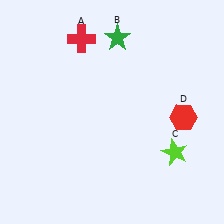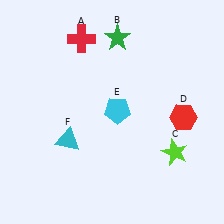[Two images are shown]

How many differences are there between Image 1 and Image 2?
There are 2 differences between the two images.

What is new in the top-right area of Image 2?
A cyan pentagon (E) was added in the top-right area of Image 2.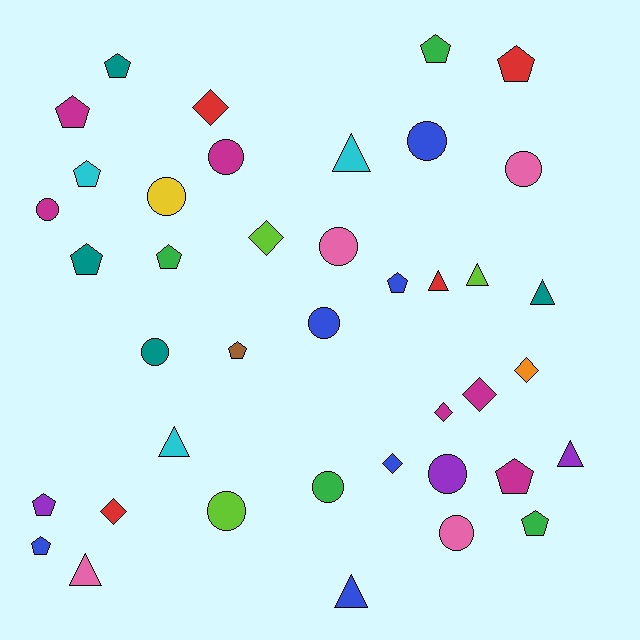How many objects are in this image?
There are 40 objects.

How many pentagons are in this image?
There are 13 pentagons.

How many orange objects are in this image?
There is 1 orange object.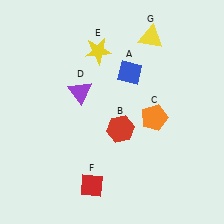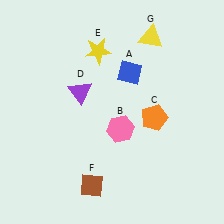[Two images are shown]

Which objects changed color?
B changed from red to pink. F changed from red to brown.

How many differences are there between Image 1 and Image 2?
There are 2 differences between the two images.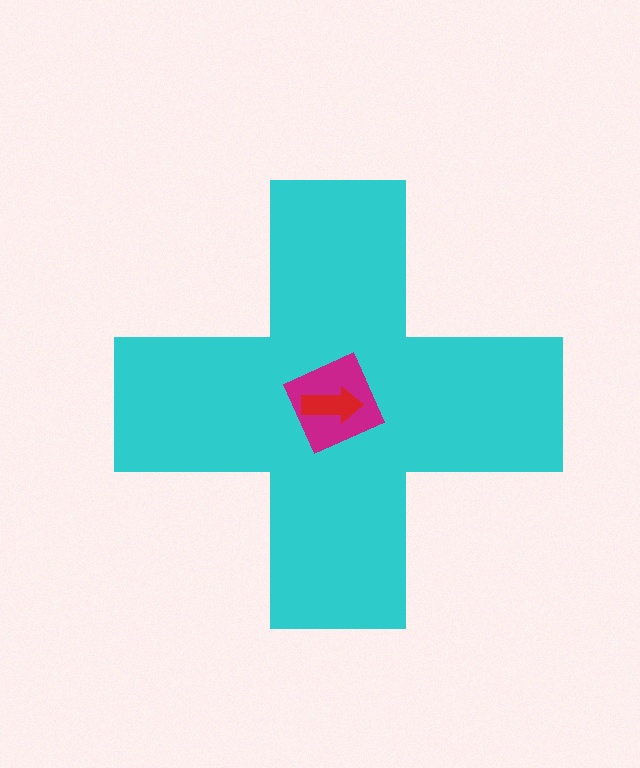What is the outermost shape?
The cyan cross.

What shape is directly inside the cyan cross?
The magenta diamond.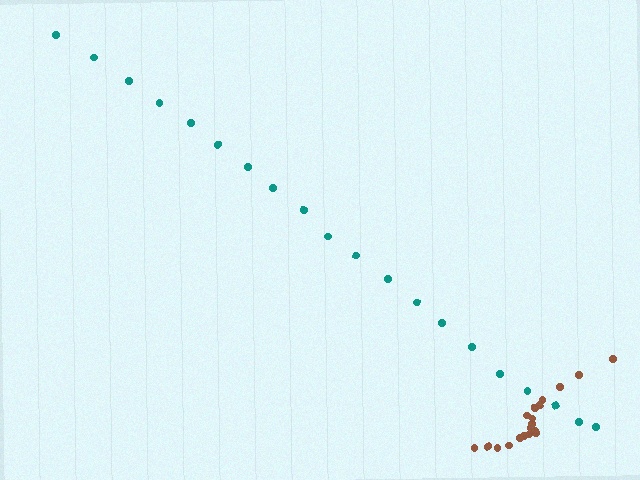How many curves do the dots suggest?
There are 2 distinct paths.